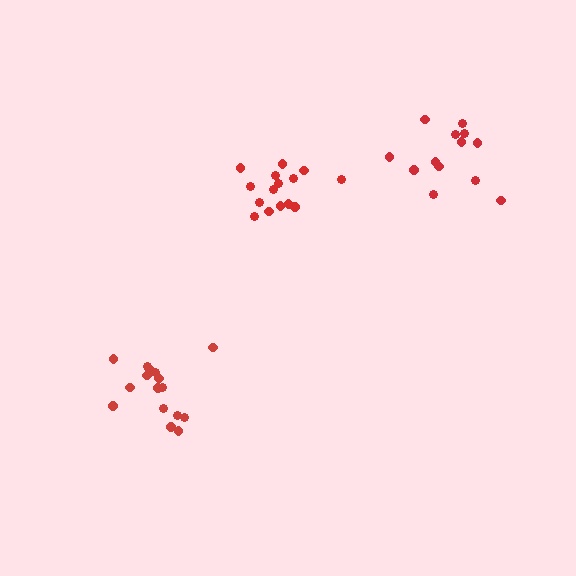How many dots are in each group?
Group 1: 15 dots, Group 2: 13 dots, Group 3: 16 dots (44 total).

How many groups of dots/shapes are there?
There are 3 groups.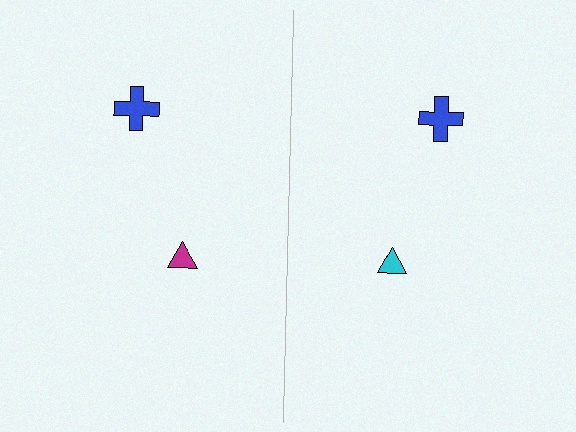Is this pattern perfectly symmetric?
No, the pattern is not perfectly symmetric. The cyan triangle on the right side breaks the symmetry — its mirror counterpart is magenta.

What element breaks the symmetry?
The cyan triangle on the right side breaks the symmetry — its mirror counterpart is magenta.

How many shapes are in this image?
There are 4 shapes in this image.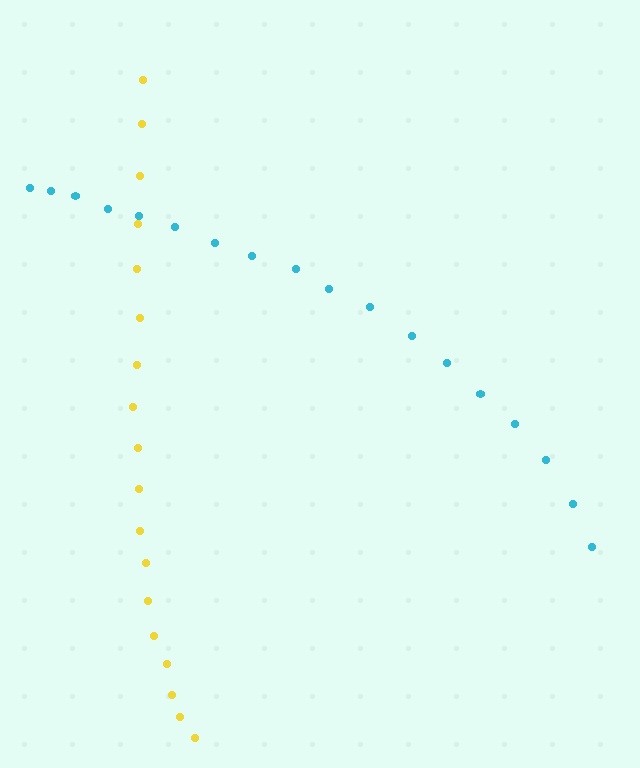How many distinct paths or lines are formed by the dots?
There are 2 distinct paths.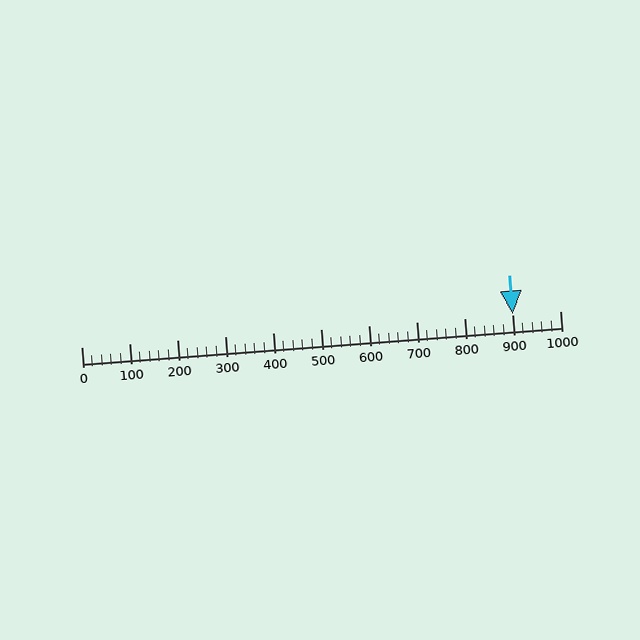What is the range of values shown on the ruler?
The ruler shows values from 0 to 1000.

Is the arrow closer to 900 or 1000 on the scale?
The arrow is closer to 900.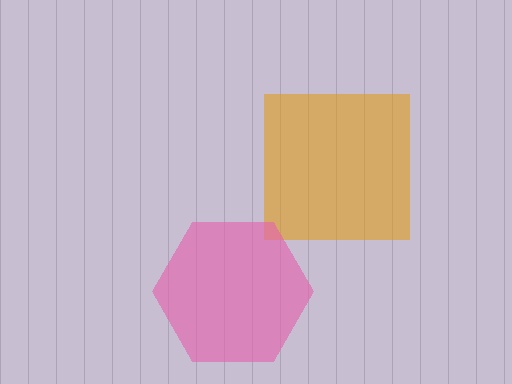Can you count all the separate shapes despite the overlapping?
Yes, there are 2 separate shapes.